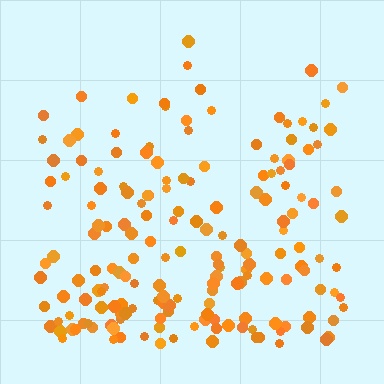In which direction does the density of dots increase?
From top to bottom, with the bottom side densest.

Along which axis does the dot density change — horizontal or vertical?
Vertical.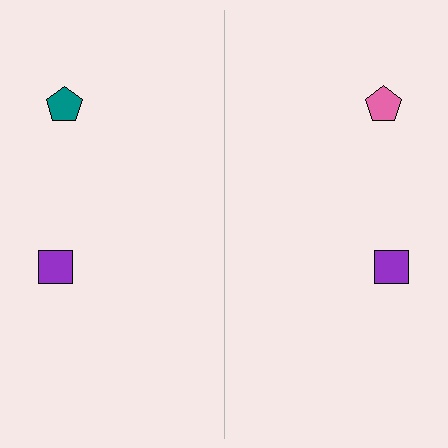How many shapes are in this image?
There are 4 shapes in this image.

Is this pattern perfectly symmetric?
No, the pattern is not perfectly symmetric. The pink pentagon on the right side breaks the symmetry — its mirror counterpart is teal.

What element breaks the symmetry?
The pink pentagon on the right side breaks the symmetry — its mirror counterpart is teal.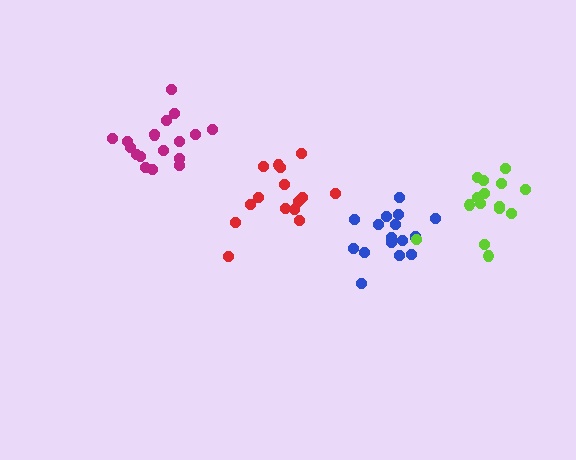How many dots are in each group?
Group 1: 17 dots, Group 2: 18 dots, Group 3: 15 dots, Group 4: 15 dots (65 total).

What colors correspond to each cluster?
The clusters are colored: blue, magenta, red, lime.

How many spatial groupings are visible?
There are 4 spatial groupings.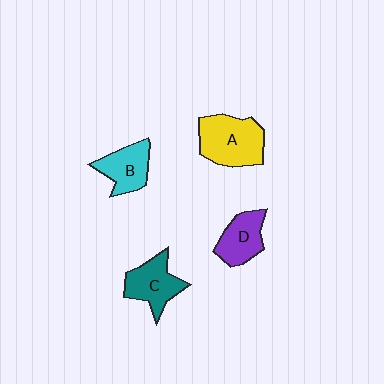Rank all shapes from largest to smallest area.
From largest to smallest: A (yellow), C (teal), B (cyan), D (purple).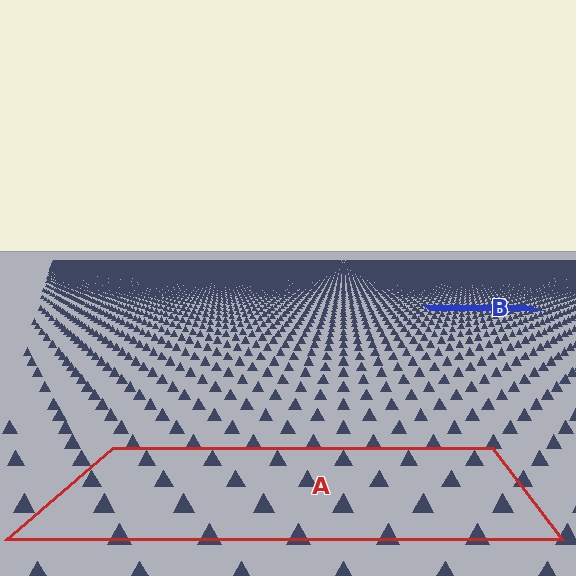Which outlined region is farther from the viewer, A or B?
Region B is farther from the viewer — the texture elements inside it appear smaller and more densely packed.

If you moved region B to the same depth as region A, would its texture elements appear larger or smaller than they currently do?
They would appear larger. At a closer depth, the same texture elements are projected at a bigger on-screen size.